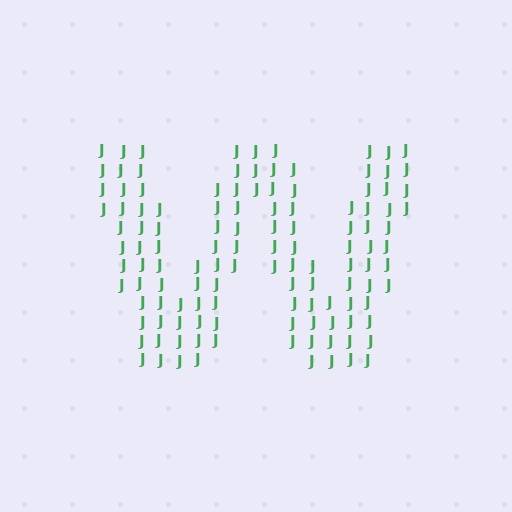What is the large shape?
The large shape is the letter W.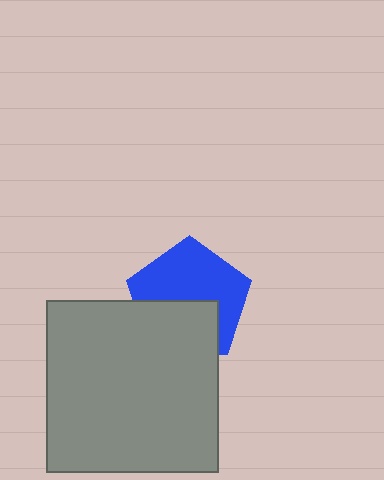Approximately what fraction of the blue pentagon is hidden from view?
Roughly 42% of the blue pentagon is hidden behind the gray square.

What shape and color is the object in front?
The object in front is a gray square.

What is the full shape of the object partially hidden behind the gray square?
The partially hidden object is a blue pentagon.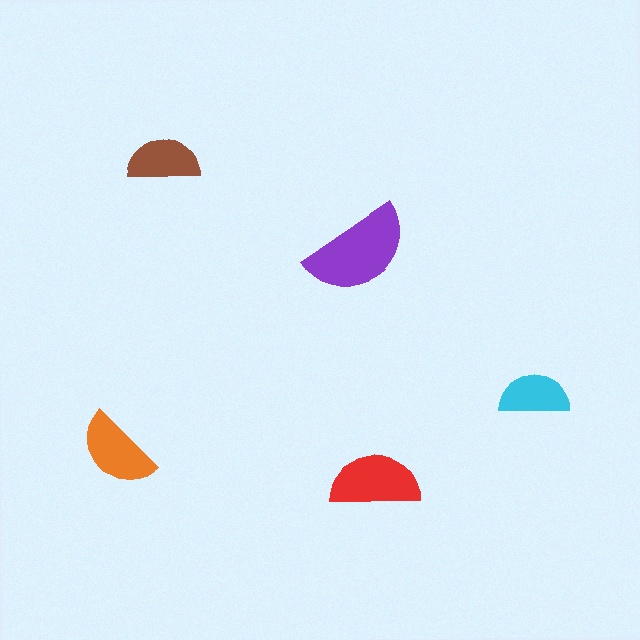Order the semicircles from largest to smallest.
the purple one, the red one, the orange one, the brown one, the cyan one.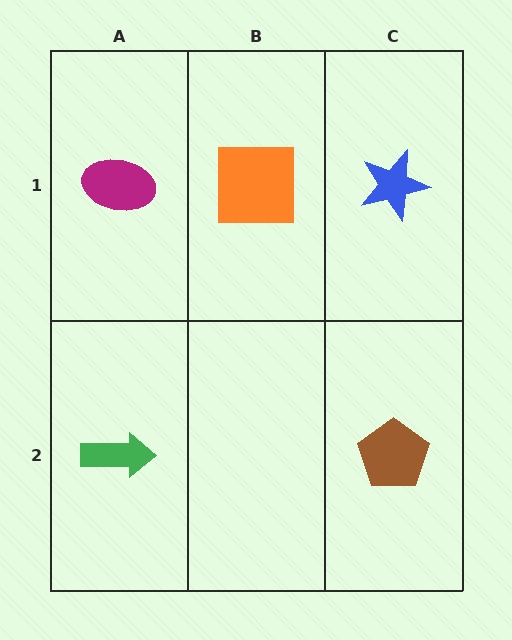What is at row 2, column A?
A green arrow.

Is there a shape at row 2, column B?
No, that cell is empty.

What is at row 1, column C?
A blue star.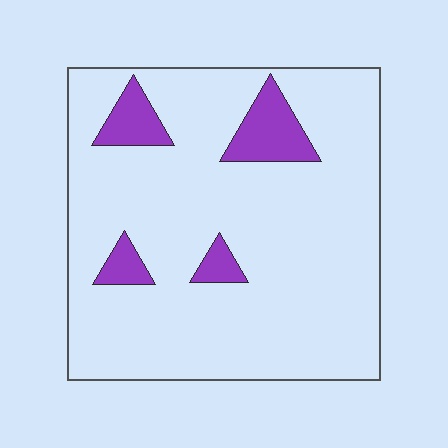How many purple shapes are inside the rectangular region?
4.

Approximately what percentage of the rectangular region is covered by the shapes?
Approximately 10%.